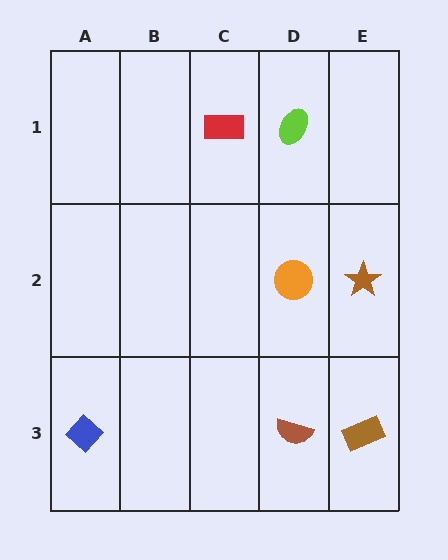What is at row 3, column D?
A brown semicircle.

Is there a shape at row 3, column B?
No, that cell is empty.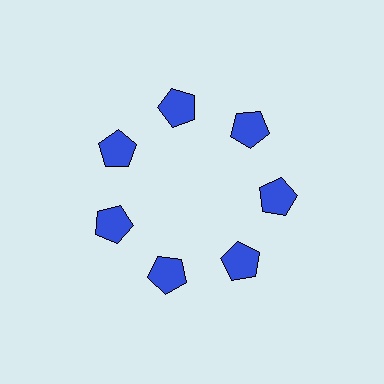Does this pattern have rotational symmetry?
Yes, this pattern has 7-fold rotational symmetry. It looks the same after rotating 51 degrees around the center.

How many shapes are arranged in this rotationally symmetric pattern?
There are 7 shapes, arranged in 7 groups of 1.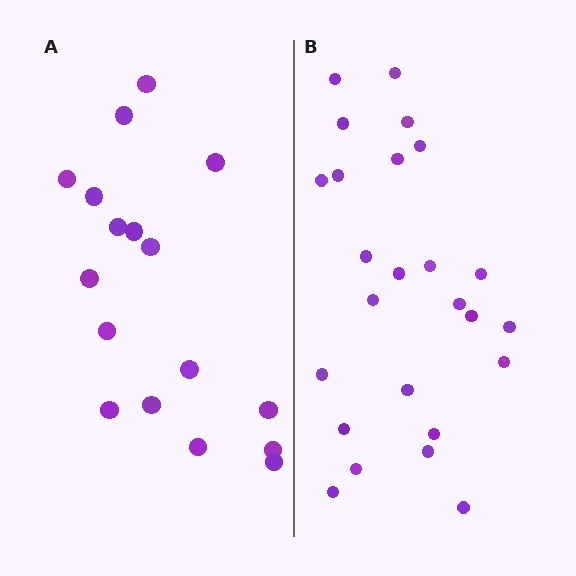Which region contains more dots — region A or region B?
Region B (the right region) has more dots.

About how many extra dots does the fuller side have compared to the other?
Region B has roughly 8 or so more dots than region A.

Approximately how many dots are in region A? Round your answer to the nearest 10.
About 20 dots. (The exact count is 17, which rounds to 20.)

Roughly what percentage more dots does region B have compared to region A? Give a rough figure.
About 45% more.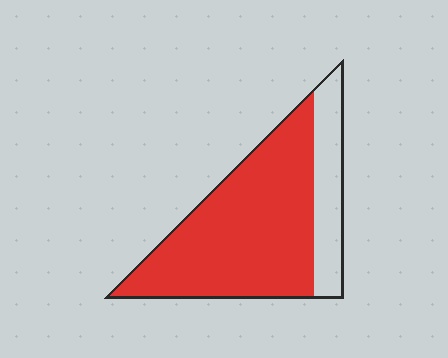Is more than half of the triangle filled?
Yes.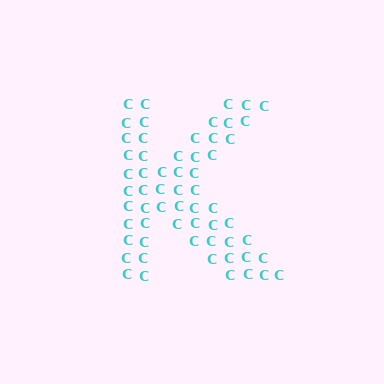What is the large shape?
The large shape is the letter K.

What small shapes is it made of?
It is made of small letter C's.